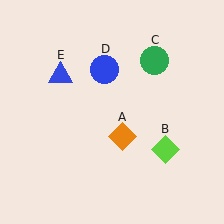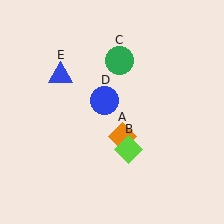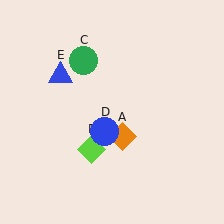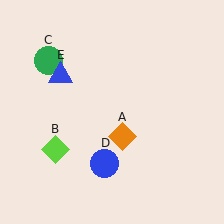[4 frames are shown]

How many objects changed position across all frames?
3 objects changed position: lime diamond (object B), green circle (object C), blue circle (object D).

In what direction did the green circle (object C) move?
The green circle (object C) moved left.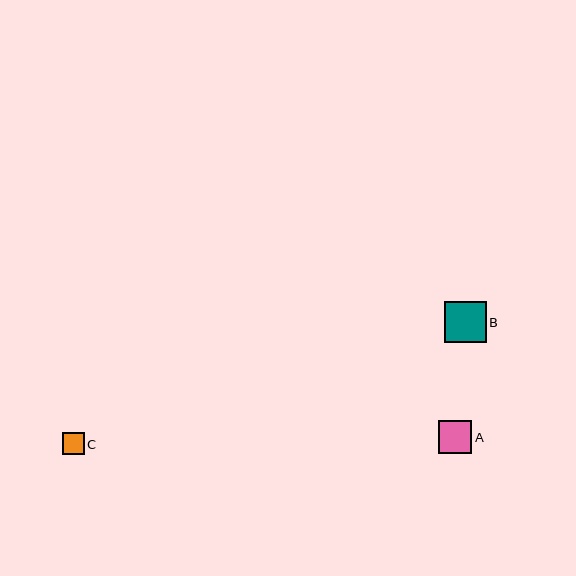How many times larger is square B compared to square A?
Square B is approximately 1.3 times the size of square A.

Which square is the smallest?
Square C is the smallest with a size of approximately 21 pixels.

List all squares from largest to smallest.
From largest to smallest: B, A, C.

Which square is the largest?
Square B is the largest with a size of approximately 42 pixels.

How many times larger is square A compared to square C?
Square A is approximately 1.5 times the size of square C.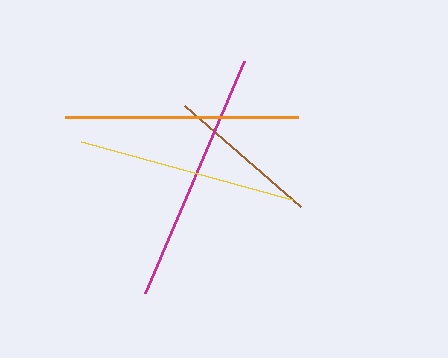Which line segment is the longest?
The magenta line is the longest at approximately 252 pixels.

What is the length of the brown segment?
The brown segment is approximately 153 pixels long.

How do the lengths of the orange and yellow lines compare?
The orange and yellow lines are approximately the same length.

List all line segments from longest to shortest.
From longest to shortest: magenta, orange, yellow, brown.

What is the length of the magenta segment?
The magenta segment is approximately 252 pixels long.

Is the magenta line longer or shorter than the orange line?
The magenta line is longer than the orange line.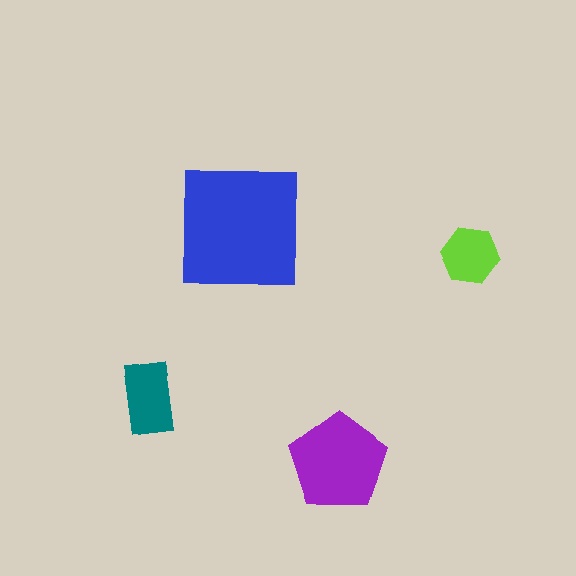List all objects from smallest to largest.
The lime hexagon, the teal rectangle, the purple pentagon, the blue square.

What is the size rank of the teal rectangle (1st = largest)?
3rd.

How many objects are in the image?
There are 4 objects in the image.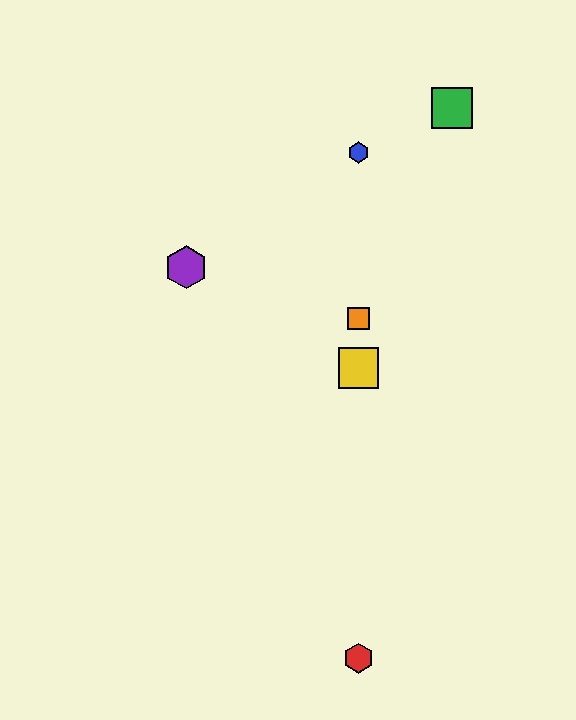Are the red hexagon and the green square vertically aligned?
No, the red hexagon is at x≈359 and the green square is at x≈452.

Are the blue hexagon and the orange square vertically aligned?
Yes, both are at x≈359.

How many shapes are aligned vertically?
4 shapes (the red hexagon, the blue hexagon, the yellow square, the orange square) are aligned vertically.